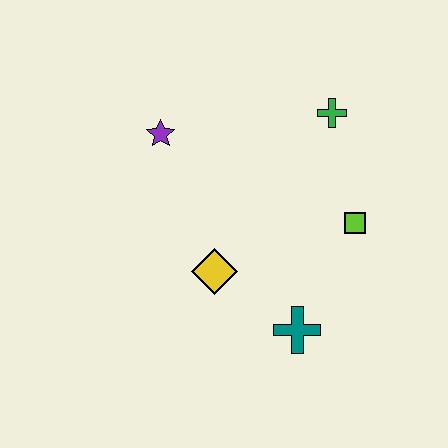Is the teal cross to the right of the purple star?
Yes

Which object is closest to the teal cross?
The yellow diamond is closest to the teal cross.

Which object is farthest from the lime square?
The purple star is farthest from the lime square.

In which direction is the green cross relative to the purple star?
The green cross is to the right of the purple star.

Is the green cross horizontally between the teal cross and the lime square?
Yes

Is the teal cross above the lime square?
No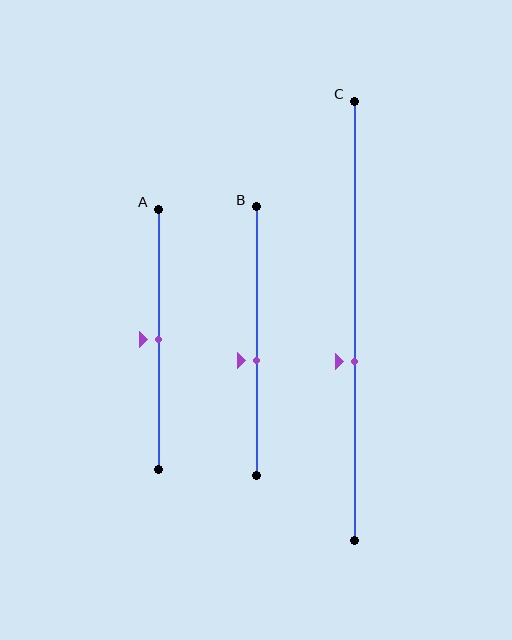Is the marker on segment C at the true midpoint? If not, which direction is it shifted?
No, the marker on segment C is shifted downward by about 9% of the segment length.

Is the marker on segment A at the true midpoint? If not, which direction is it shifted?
Yes, the marker on segment A is at the true midpoint.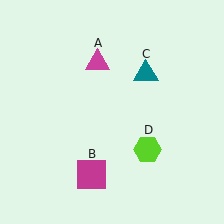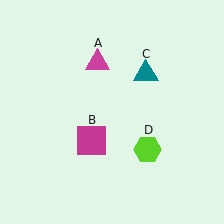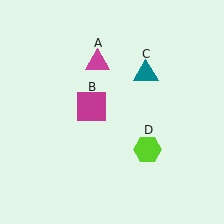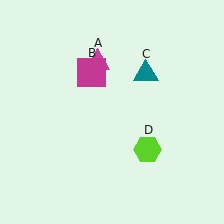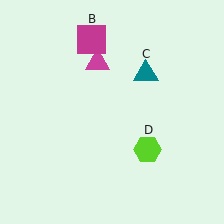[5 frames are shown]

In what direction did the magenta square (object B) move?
The magenta square (object B) moved up.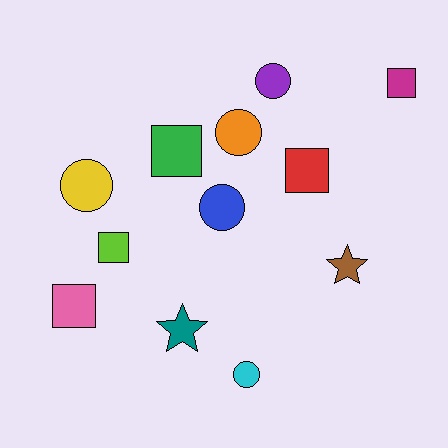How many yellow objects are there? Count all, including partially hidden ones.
There is 1 yellow object.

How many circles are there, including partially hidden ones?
There are 5 circles.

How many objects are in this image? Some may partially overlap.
There are 12 objects.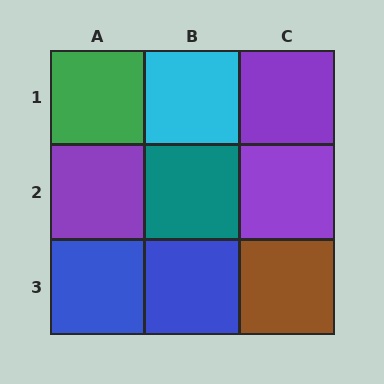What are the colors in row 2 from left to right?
Purple, teal, purple.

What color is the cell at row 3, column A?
Blue.